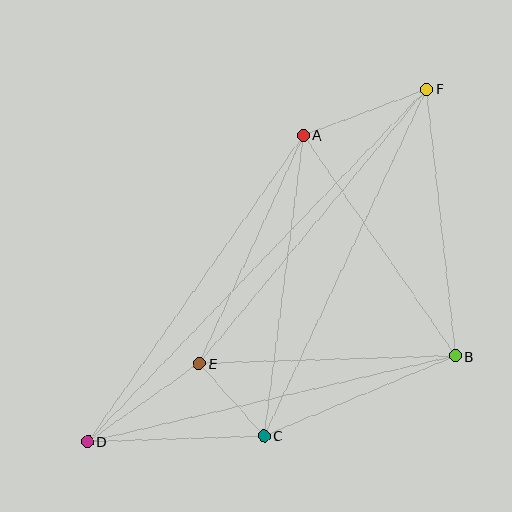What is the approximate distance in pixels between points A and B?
The distance between A and B is approximately 268 pixels.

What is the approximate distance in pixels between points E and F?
The distance between E and F is approximately 356 pixels.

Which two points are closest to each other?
Points C and E are closest to each other.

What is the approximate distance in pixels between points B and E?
The distance between B and E is approximately 256 pixels.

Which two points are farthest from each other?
Points D and F are farthest from each other.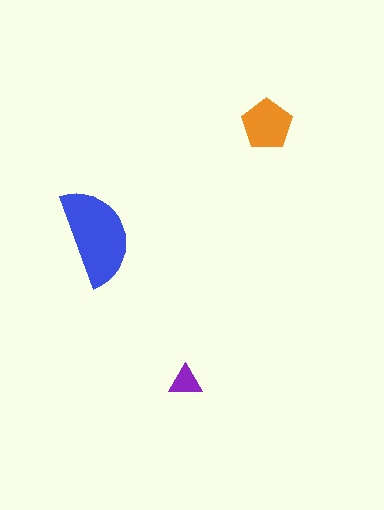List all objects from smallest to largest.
The purple triangle, the orange pentagon, the blue semicircle.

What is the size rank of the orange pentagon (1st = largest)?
2nd.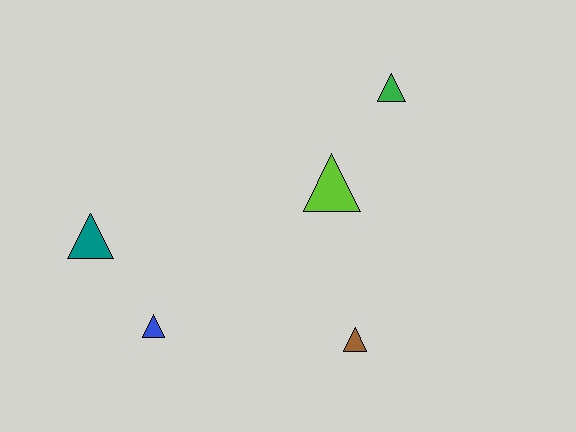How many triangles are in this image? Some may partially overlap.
There are 5 triangles.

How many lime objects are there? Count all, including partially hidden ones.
There is 1 lime object.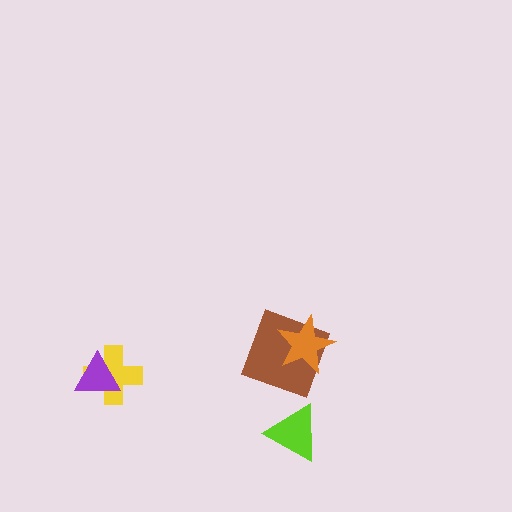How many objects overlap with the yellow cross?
1 object overlaps with the yellow cross.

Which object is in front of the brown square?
The orange star is in front of the brown square.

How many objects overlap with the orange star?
1 object overlaps with the orange star.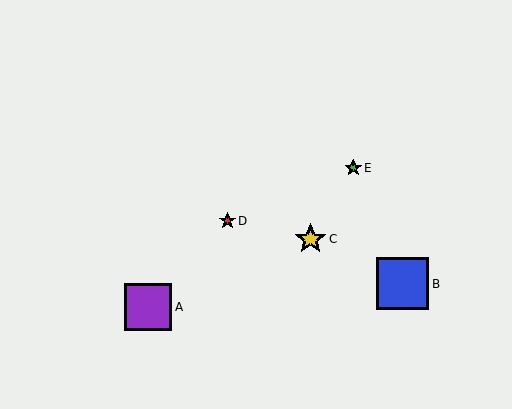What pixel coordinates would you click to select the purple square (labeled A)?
Click at (148, 307) to select the purple square A.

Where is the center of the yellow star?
The center of the yellow star is at (310, 239).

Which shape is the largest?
The blue square (labeled B) is the largest.